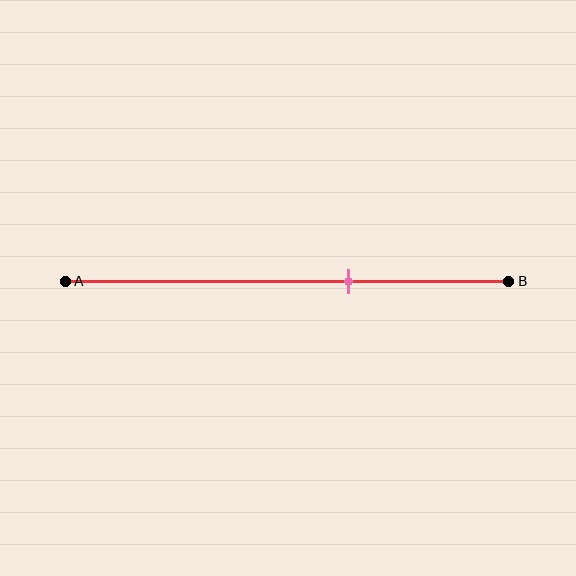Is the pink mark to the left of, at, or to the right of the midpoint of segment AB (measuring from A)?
The pink mark is to the right of the midpoint of segment AB.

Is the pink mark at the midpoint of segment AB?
No, the mark is at about 65% from A, not at the 50% midpoint.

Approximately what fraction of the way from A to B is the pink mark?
The pink mark is approximately 65% of the way from A to B.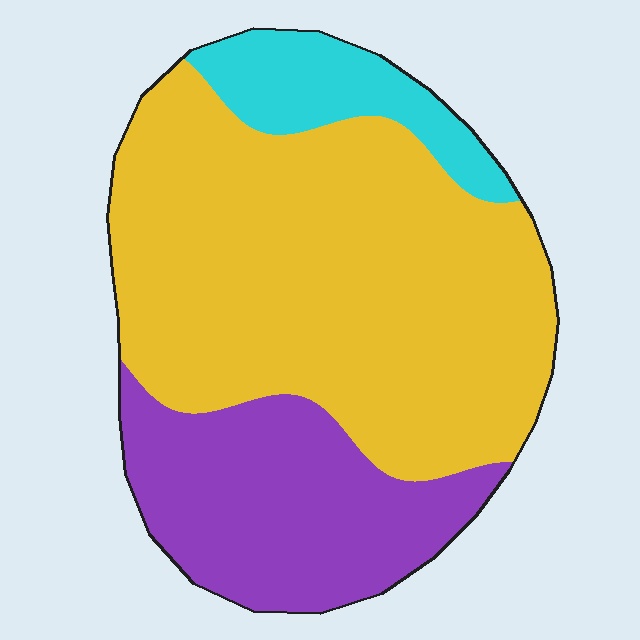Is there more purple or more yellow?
Yellow.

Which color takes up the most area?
Yellow, at roughly 60%.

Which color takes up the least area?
Cyan, at roughly 10%.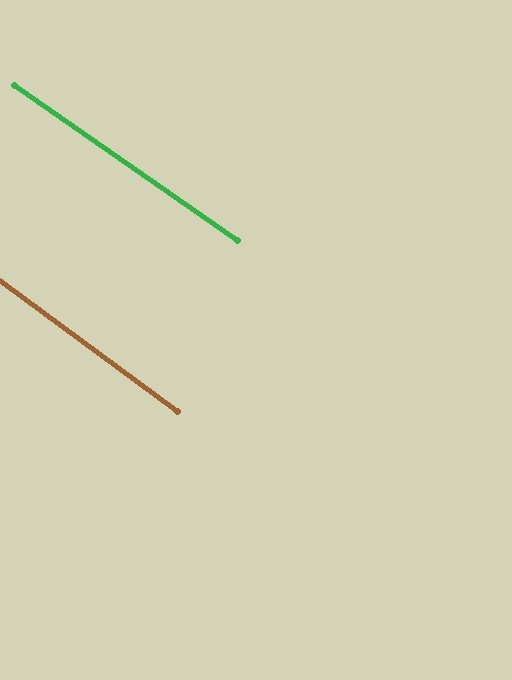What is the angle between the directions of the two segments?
Approximately 1 degree.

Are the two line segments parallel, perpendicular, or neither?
Parallel — their directions differ by only 1.5°.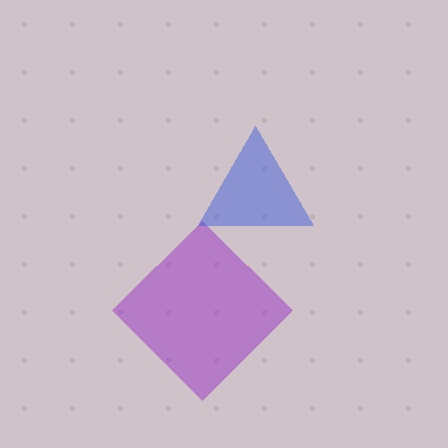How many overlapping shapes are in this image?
There are 2 overlapping shapes in the image.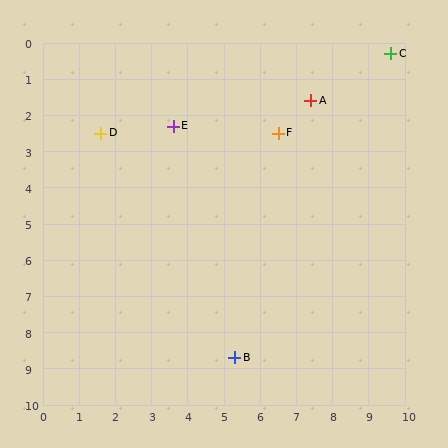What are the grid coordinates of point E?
Point E is at approximately (3.6, 2.3).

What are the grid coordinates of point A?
Point A is at approximately (7.4, 1.6).